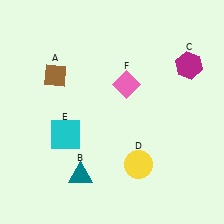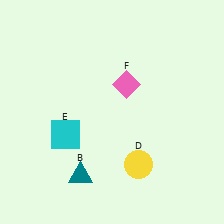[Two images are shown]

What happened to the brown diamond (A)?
The brown diamond (A) was removed in Image 2. It was in the top-left area of Image 1.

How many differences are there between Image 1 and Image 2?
There are 2 differences between the two images.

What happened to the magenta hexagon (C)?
The magenta hexagon (C) was removed in Image 2. It was in the top-right area of Image 1.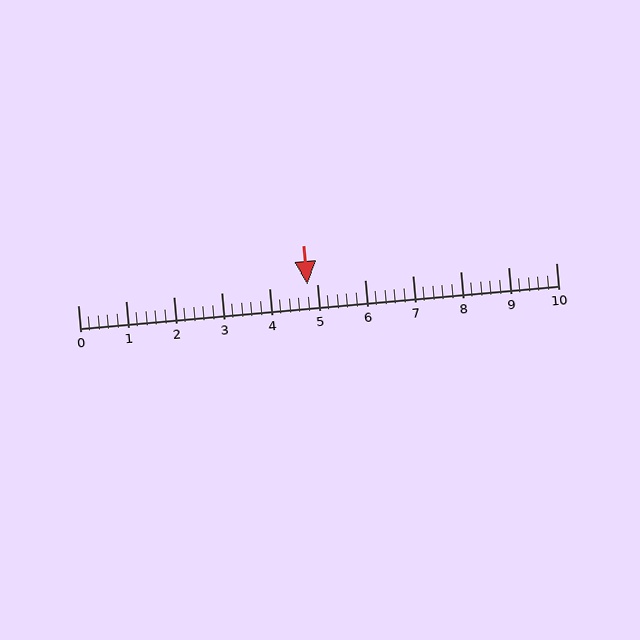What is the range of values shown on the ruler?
The ruler shows values from 0 to 10.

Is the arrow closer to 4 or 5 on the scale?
The arrow is closer to 5.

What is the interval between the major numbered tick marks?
The major tick marks are spaced 1 units apart.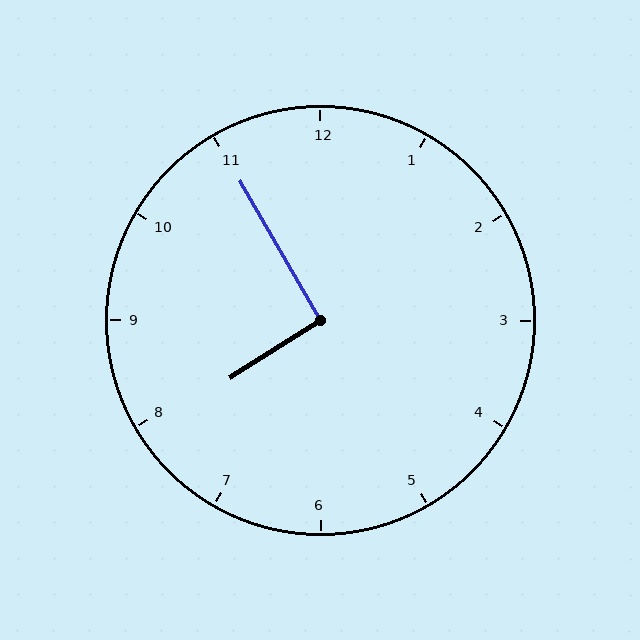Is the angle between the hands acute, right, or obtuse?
It is right.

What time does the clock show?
7:55.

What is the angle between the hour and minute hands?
Approximately 92 degrees.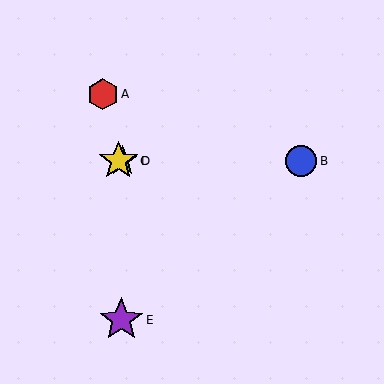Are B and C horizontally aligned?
Yes, both are at y≈161.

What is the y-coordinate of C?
Object C is at y≈161.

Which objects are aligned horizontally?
Objects B, C, D are aligned horizontally.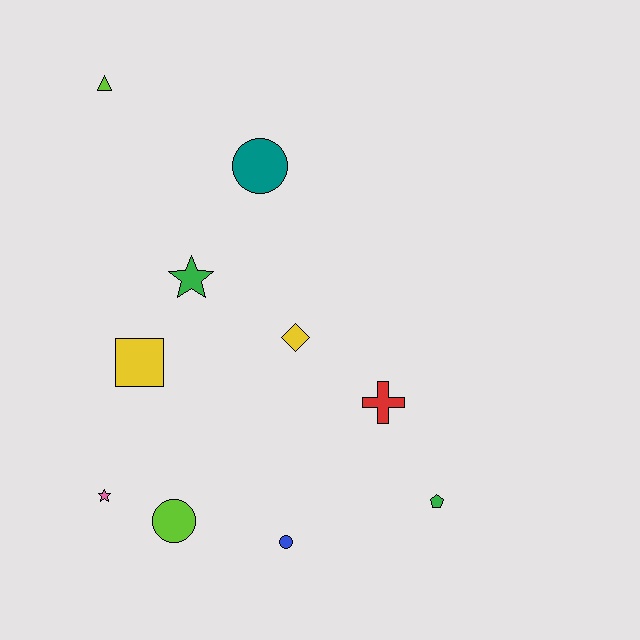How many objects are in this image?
There are 10 objects.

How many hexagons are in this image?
There are no hexagons.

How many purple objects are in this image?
There are no purple objects.